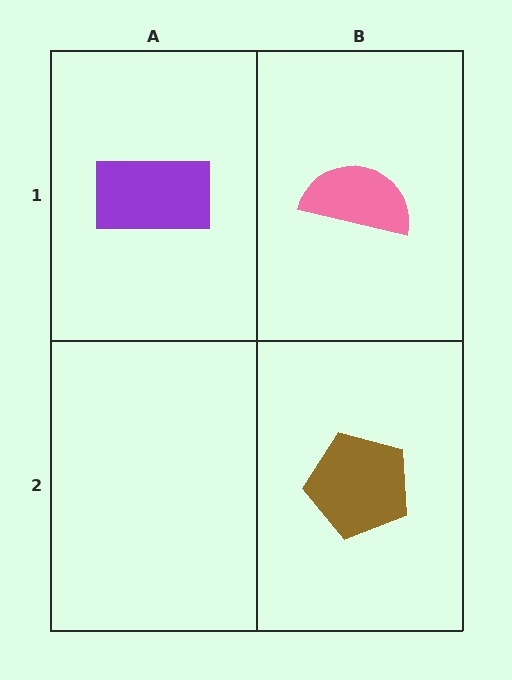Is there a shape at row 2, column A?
No, that cell is empty.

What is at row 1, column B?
A pink semicircle.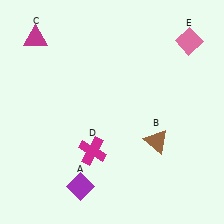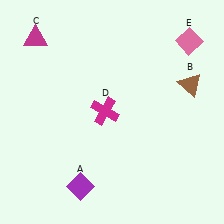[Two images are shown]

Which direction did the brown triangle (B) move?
The brown triangle (B) moved up.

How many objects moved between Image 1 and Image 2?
2 objects moved between the two images.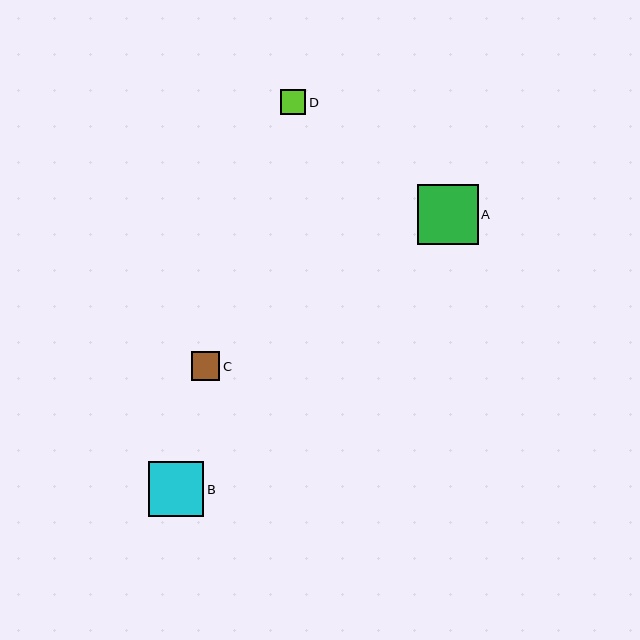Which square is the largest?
Square A is the largest with a size of approximately 60 pixels.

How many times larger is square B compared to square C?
Square B is approximately 1.9 times the size of square C.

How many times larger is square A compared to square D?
Square A is approximately 2.4 times the size of square D.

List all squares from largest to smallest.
From largest to smallest: A, B, C, D.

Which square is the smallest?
Square D is the smallest with a size of approximately 26 pixels.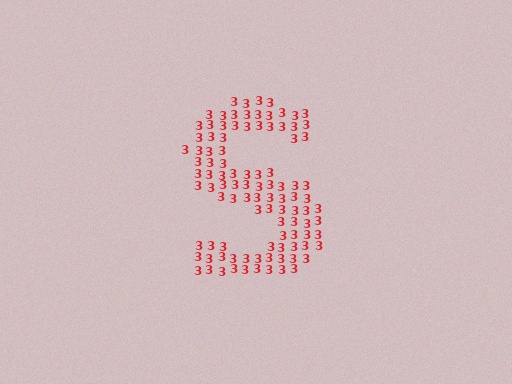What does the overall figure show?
The overall figure shows the letter S.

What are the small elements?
The small elements are digit 3's.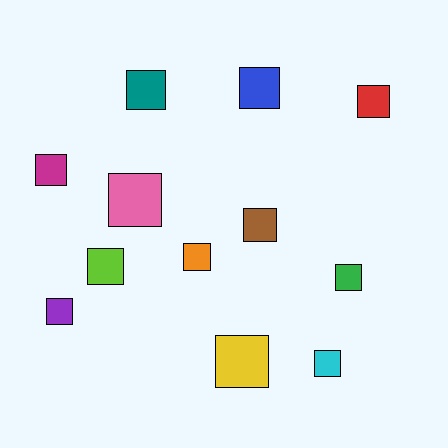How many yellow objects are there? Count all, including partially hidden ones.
There is 1 yellow object.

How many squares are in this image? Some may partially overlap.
There are 12 squares.